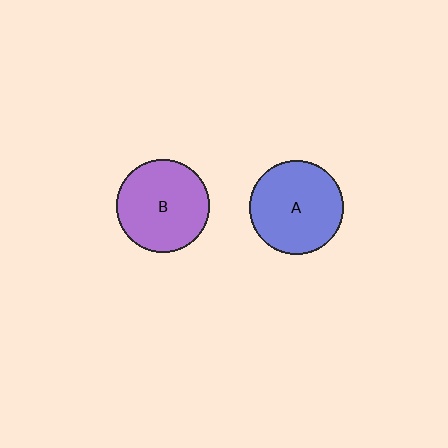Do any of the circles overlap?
No, none of the circles overlap.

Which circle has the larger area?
Circle A (blue).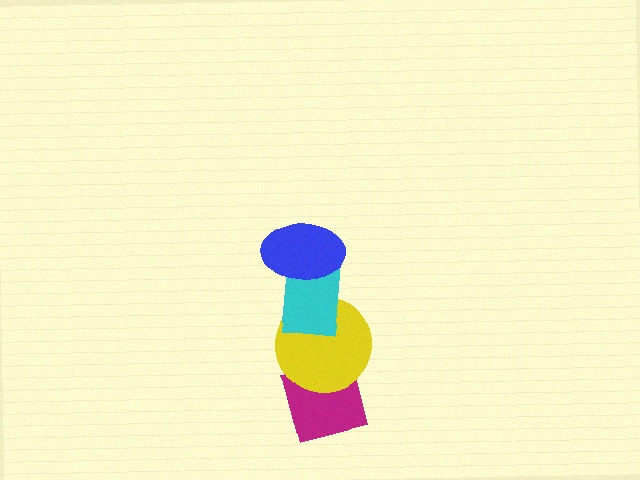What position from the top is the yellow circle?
The yellow circle is 3rd from the top.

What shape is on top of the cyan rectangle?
The blue ellipse is on top of the cyan rectangle.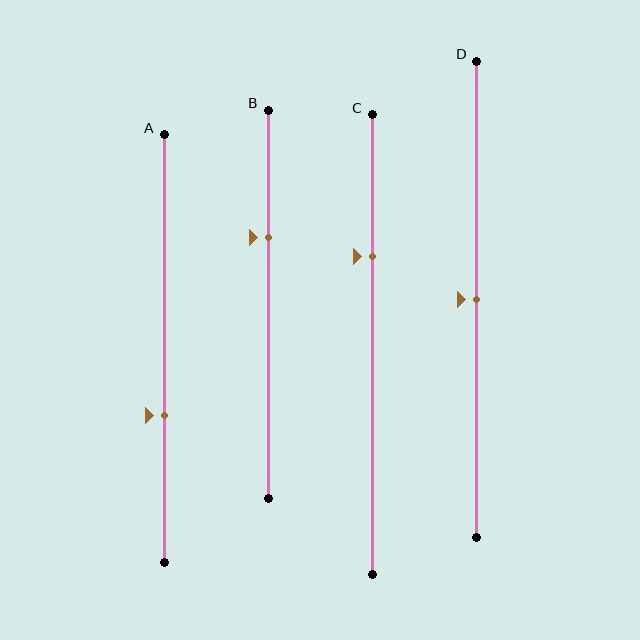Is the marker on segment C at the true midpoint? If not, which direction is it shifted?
No, the marker on segment C is shifted upward by about 19% of the segment length.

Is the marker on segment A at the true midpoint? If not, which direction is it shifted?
No, the marker on segment A is shifted downward by about 16% of the segment length.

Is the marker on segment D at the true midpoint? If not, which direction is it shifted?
Yes, the marker on segment D is at the true midpoint.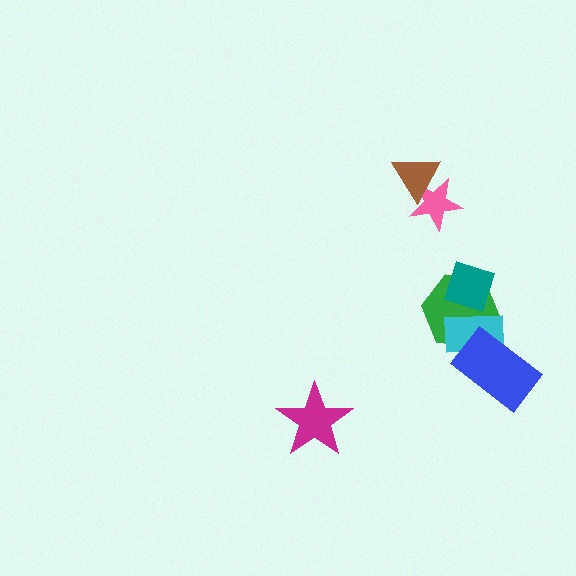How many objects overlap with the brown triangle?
1 object overlaps with the brown triangle.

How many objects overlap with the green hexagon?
3 objects overlap with the green hexagon.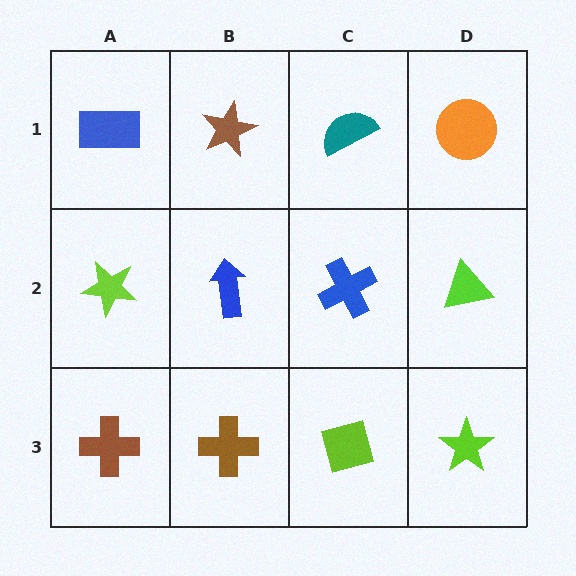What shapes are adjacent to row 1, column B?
A blue arrow (row 2, column B), a blue rectangle (row 1, column A), a teal semicircle (row 1, column C).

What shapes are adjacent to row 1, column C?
A blue cross (row 2, column C), a brown star (row 1, column B), an orange circle (row 1, column D).